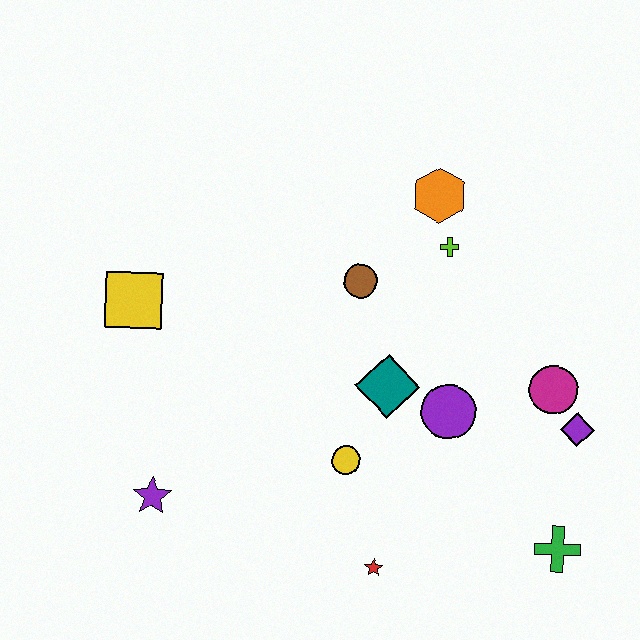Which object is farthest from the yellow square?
The green cross is farthest from the yellow square.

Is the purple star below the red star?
No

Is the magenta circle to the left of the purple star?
No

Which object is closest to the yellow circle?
The teal diamond is closest to the yellow circle.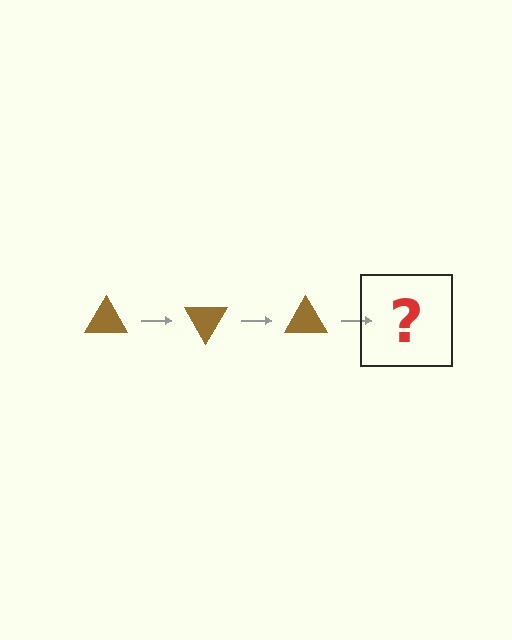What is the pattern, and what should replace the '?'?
The pattern is that the triangle rotates 60 degrees each step. The '?' should be a brown triangle rotated 180 degrees.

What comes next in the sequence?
The next element should be a brown triangle rotated 180 degrees.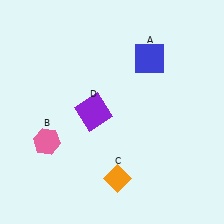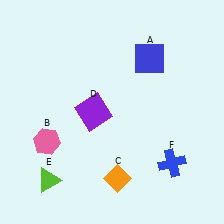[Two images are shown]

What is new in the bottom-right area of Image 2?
A blue cross (F) was added in the bottom-right area of Image 2.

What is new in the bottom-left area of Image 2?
A lime triangle (E) was added in the bottom-left area of Image 2.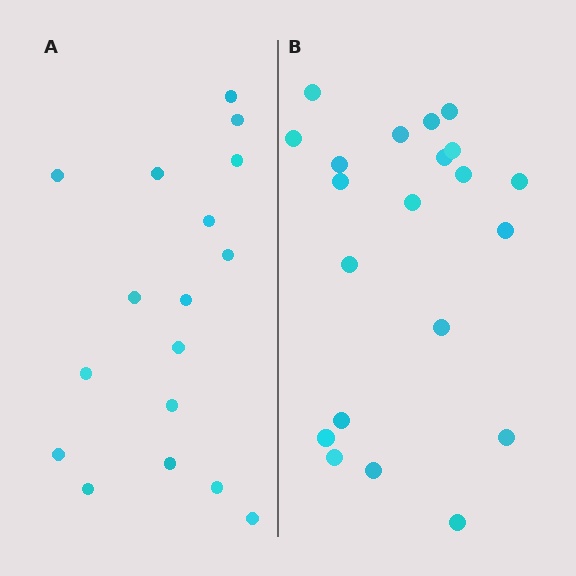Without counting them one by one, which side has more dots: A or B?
Region B (the right region) has more dots.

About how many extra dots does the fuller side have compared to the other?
Region B has about 4 more dots than region A.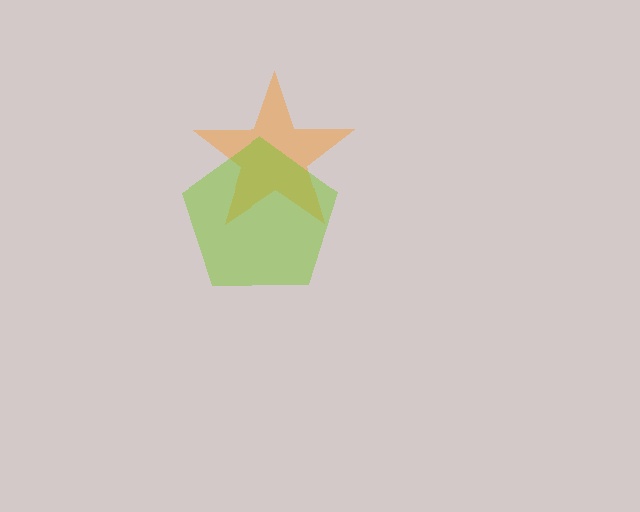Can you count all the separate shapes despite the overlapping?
Yes, there are 2 separate shapes.